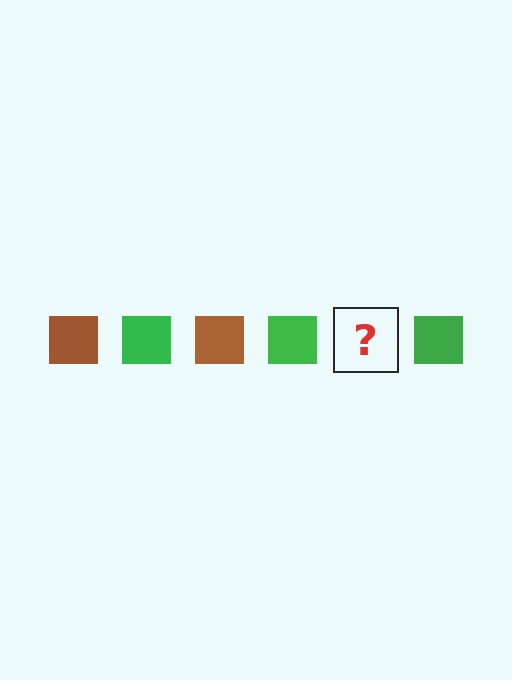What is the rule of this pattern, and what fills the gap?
The rule is that the pattern cycles through brown, green squares. The gap should be filled with a brown square.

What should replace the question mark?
The question mark should be replaced with a brown square.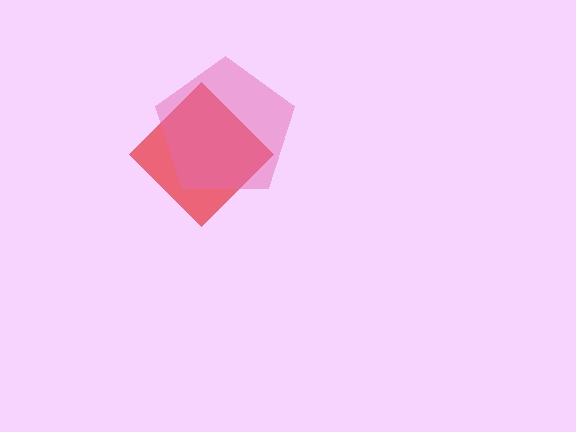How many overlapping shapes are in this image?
There are 2 overlapping shapes in the image.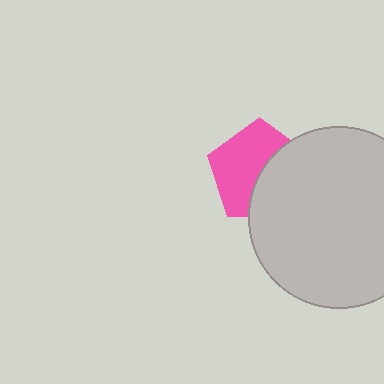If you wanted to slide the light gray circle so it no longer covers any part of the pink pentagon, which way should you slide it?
Slide it right — that is the most direct way to separate the two shapes.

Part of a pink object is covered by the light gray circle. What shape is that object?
It is a pentagon.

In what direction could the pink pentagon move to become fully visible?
The pink pentagon could move left. That would shift it out from behind the light gray circle entirely.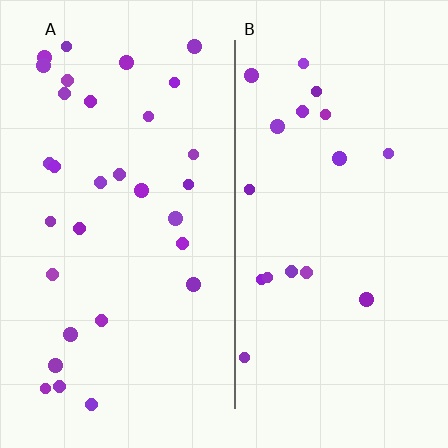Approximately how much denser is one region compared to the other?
Approximately 1.7× — region A over region B.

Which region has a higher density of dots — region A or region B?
A (the left).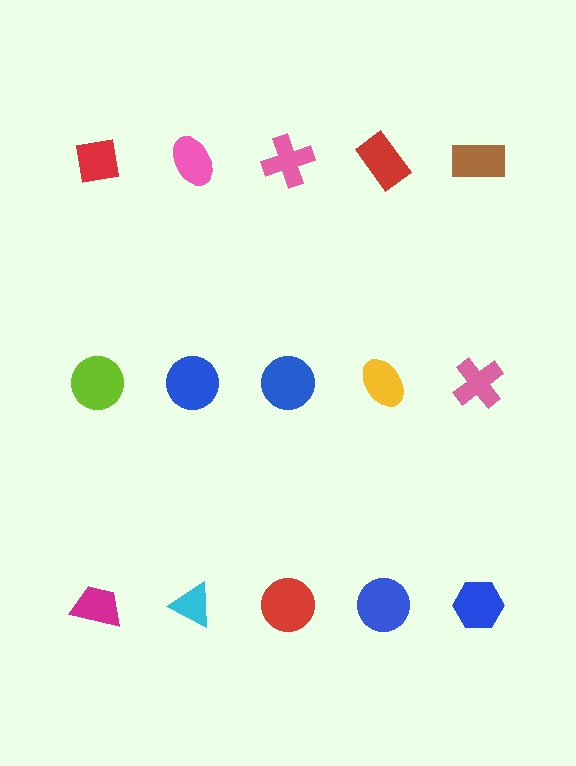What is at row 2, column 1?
A lime circle.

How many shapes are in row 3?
5 shapes.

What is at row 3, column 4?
A blue circle.